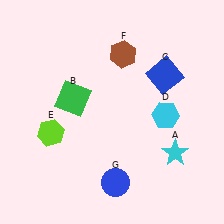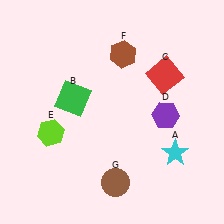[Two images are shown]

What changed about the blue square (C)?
In Image 1, C is blue. In Image 2, it changed to red.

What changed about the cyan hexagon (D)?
In Image 1, D is cyan. In Image 2, it changed to purple.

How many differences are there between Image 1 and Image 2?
There are 3 differences between the two images.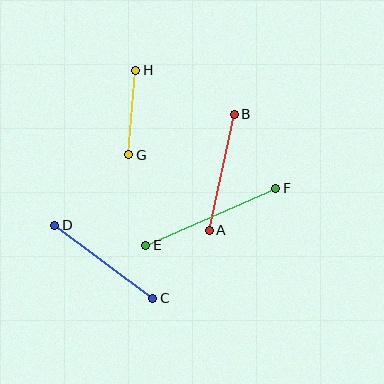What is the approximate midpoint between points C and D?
The midpoint is at approximately (104, 262) pixels.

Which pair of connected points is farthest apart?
Points E and F are farthest apart.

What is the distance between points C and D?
The distance is approximately 122 pixels.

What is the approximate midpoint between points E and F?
The midpoint is at approximately (211, 217) pixels.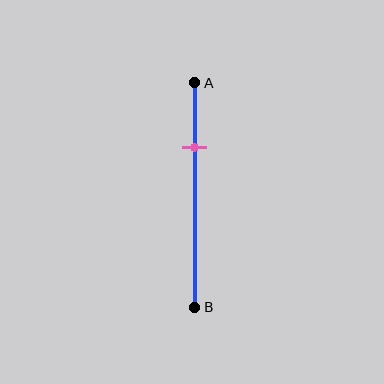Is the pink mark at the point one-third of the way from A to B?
No, the mark is at about 30% from A, not at the 33% one-third point.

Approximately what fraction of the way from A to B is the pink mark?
The pink mark is approximately 30% of the way from A to B.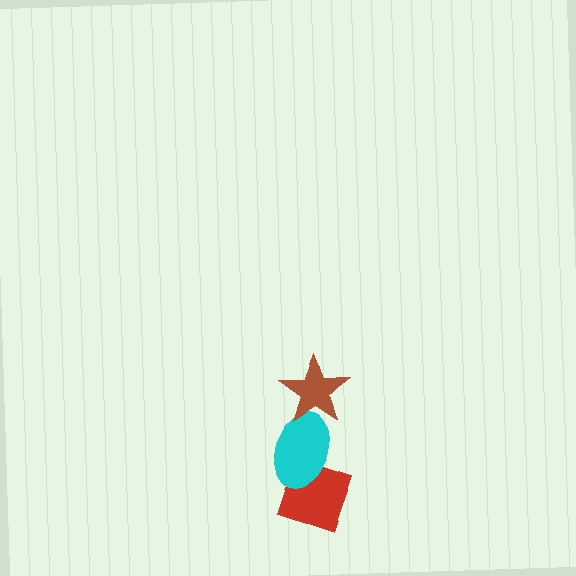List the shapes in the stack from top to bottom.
From top to bottom: the brown star, the cyan ellipse, the red diamond.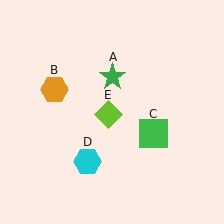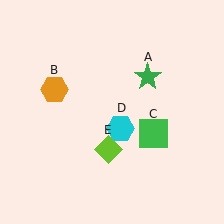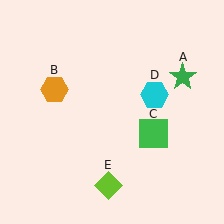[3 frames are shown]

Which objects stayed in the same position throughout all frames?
Orange hexagon (object B) and green square (object C) remained stationary.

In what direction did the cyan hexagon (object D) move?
The cyan hexagon (object D) moved up and to the right.